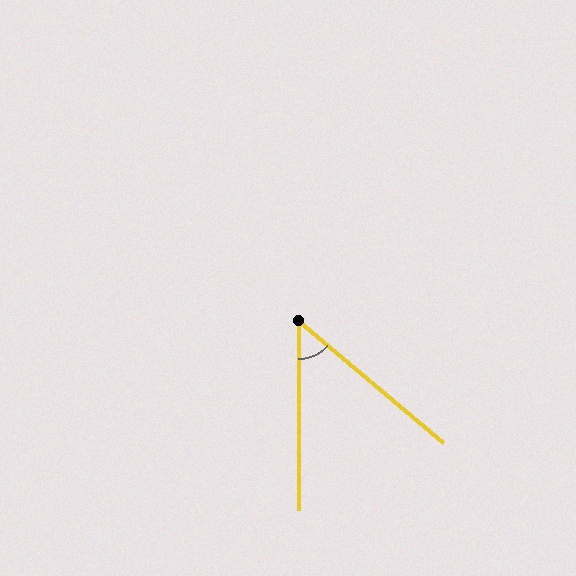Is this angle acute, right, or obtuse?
It is acute.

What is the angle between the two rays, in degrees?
Approximately 50 degrees.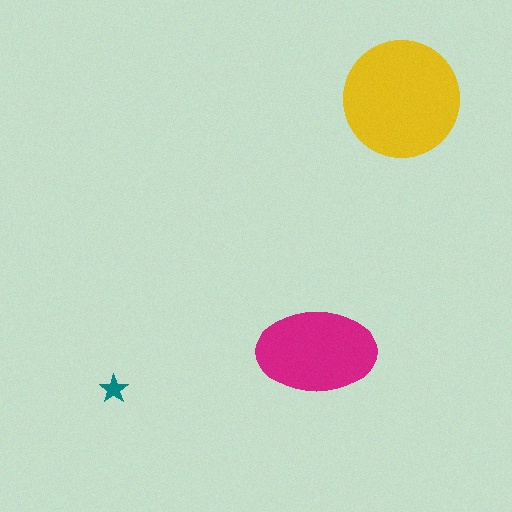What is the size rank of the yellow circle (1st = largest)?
1st.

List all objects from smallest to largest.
The teal star, the magenta ellipse, the yellow circle.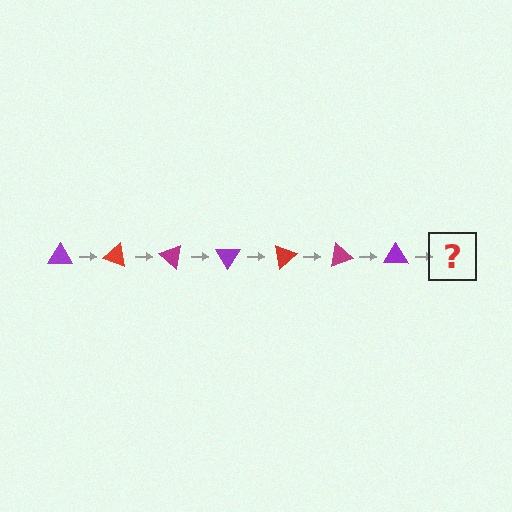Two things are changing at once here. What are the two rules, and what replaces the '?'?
The two rules are that it rotates 20 degrees each step and the color cycles through purple, red, and magenta. The '?' should be a red triangle, rotated 140 degrees from the start.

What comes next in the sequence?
The next element should be a red triangle, rotated 140 degrees from the start.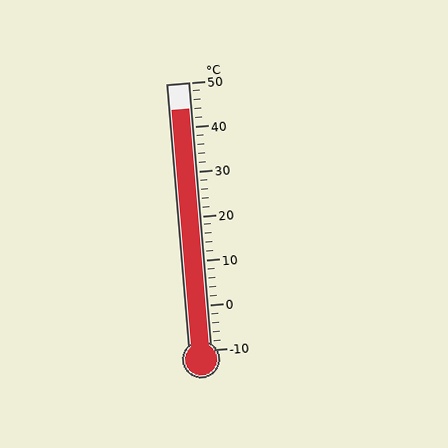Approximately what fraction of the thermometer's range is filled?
The thermometer is filled to approximately 90% of its range.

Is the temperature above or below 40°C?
The temperature is above 40°C.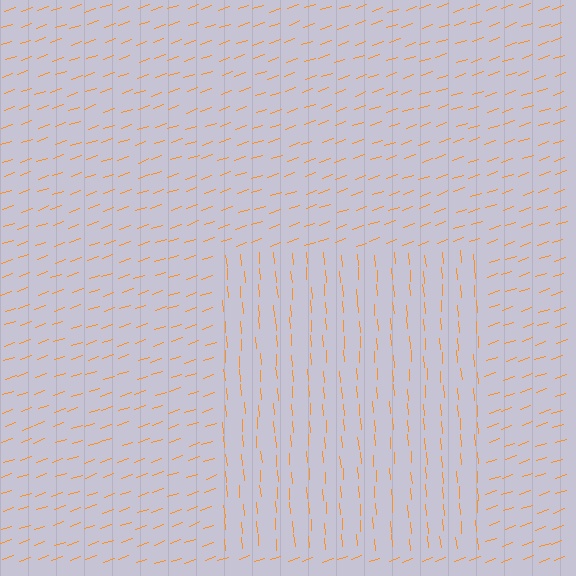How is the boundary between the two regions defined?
The boundary is defined purely by a change in line orientation (approximately 75 degrees difference). All lines are the same color and thickness.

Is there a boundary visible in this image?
Yes, there is a texture boundary formed by a change in line orientation.